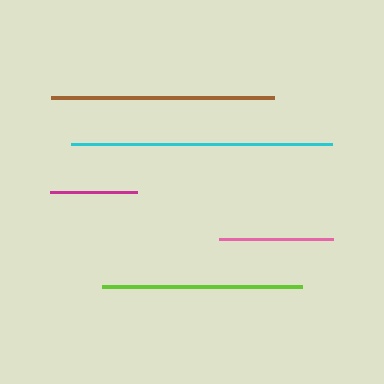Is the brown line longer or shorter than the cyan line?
The cyan line is longer than the brown line.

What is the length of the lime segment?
The lime segment is approximately 200 pixels long.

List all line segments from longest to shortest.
From longest to shortest: cyan, brown, lime, pink, magenta.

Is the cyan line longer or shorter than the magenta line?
The cyan line is longer than the magenta line.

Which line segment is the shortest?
The magenta line is the shortest at approximately 86 pixels.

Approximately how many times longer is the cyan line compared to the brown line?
The cyan line is approximately 1.2 times the length of the brown line.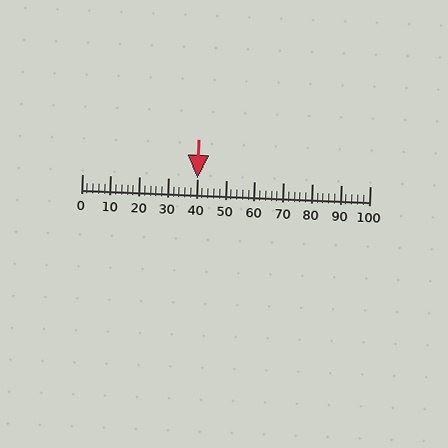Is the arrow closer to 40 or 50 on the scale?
The arrow is closer to 40.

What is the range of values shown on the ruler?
The ruler shows values from 0 to 100.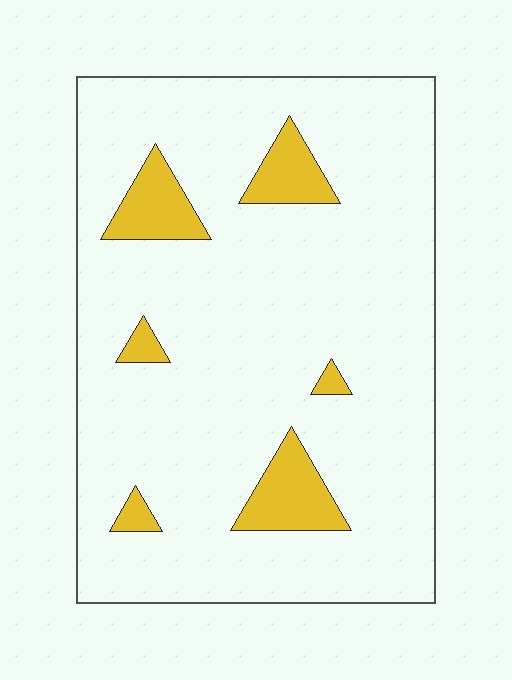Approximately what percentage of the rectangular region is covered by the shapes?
Approximately 10%.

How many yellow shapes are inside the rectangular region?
6.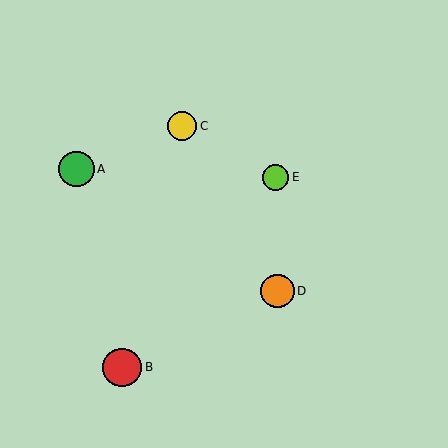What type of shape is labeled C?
Shape C is a yellow circle.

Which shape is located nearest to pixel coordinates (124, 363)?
The red circle (labeled B) at (122, 367) is nearest to that location.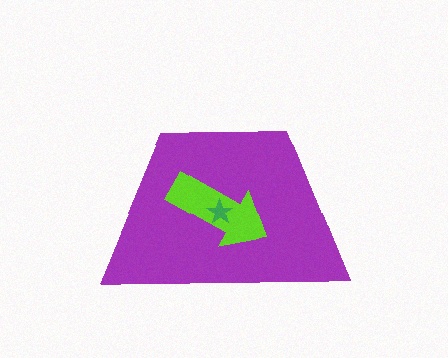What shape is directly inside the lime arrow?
The green star.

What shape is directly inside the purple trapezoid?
The lime arrow.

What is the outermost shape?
The purple trapezoid.